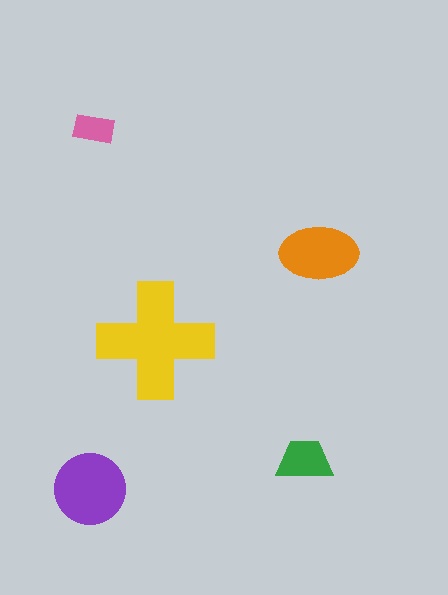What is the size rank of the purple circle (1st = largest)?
2nd.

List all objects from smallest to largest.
The pink rectangle, the green trapezoid, the orange ellipse, the purple circle, the yellow cross.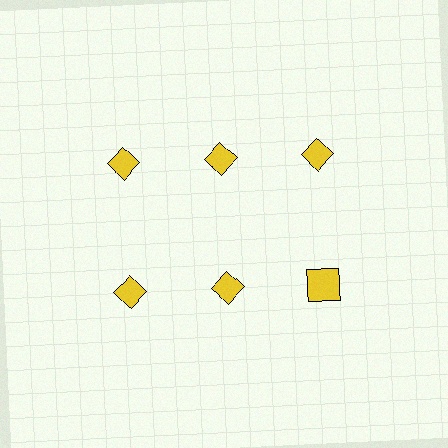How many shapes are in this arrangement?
There are 6 shapes arranged in a grid pattern.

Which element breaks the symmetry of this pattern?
The yellow square in the second row, center column breaks the symmetry. All other shapes are yellow diamonds.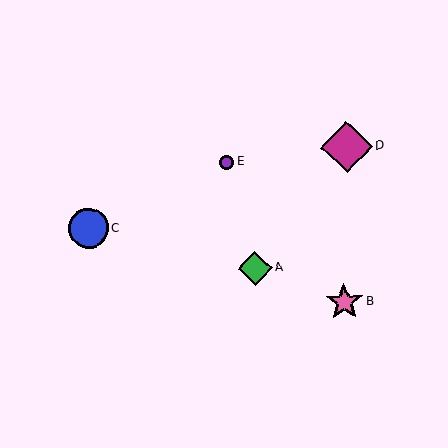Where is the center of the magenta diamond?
The center of the magenta diamond is at (347, 147).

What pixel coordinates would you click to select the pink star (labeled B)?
Click at (344, 302) to select the pink star B.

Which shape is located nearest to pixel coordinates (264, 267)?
The green diamond (labeled A) at (255, 268) is nearest to that location.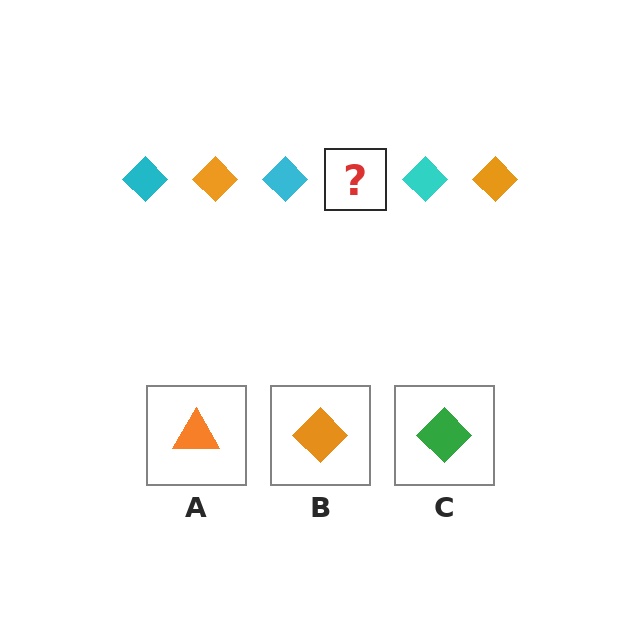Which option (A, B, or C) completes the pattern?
B.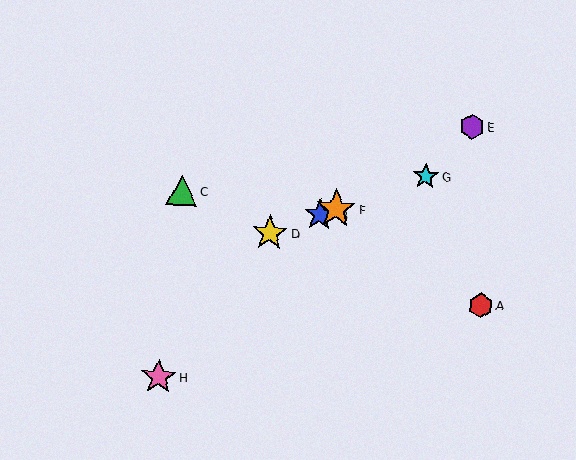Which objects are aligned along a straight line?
Objects B, D, F, G are aligned along a straight line.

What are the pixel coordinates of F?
Object F is at (336, 209).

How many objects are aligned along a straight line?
4 objects (B, D, F, G) are aligned along a straight line.